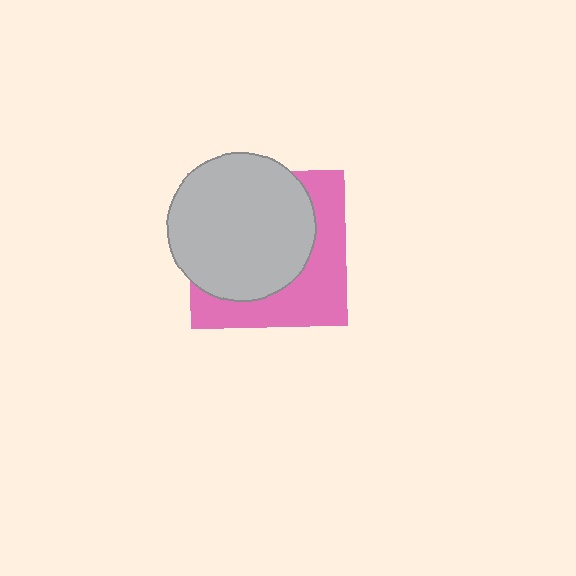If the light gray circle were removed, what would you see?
You would see the complete pink square.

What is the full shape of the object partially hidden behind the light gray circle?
The partially hidden object is a pink square.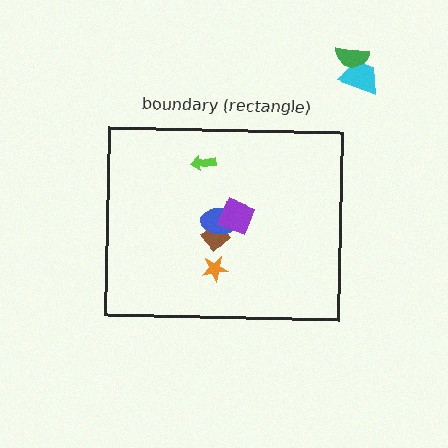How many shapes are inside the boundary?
5 inside, 2 outside.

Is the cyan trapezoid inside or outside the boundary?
Outside.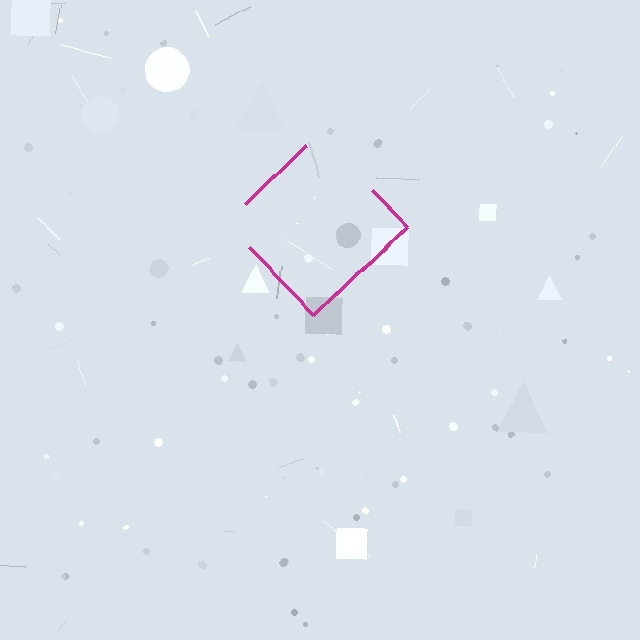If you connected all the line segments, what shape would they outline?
They would outline a diamond.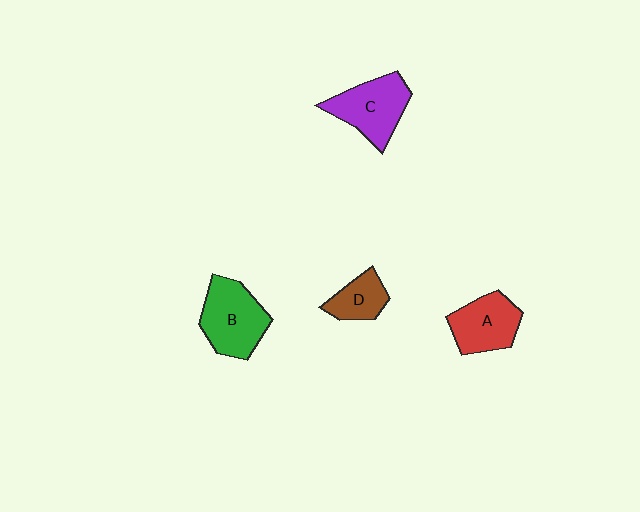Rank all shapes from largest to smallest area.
From largest to smallest: B (green), C (purple), A (red), D (brown).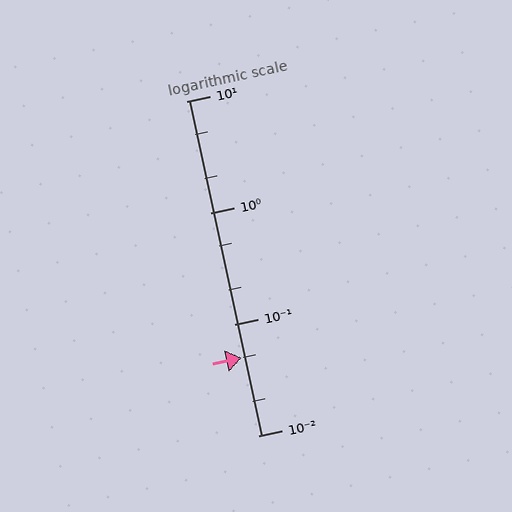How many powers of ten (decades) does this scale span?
The scale spans 3 decades, from 0.01 to 10.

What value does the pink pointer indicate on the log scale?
The pointer indicates approximately 0.05.